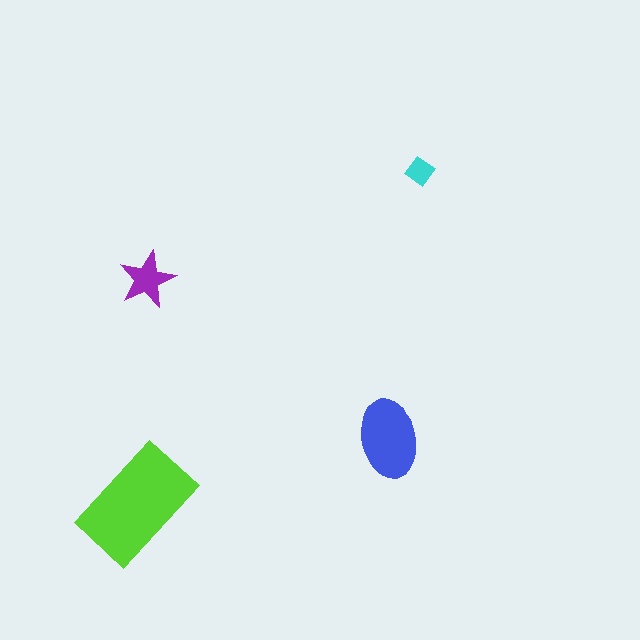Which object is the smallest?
The cyan diamond.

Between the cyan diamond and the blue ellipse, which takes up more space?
The blue ellipse.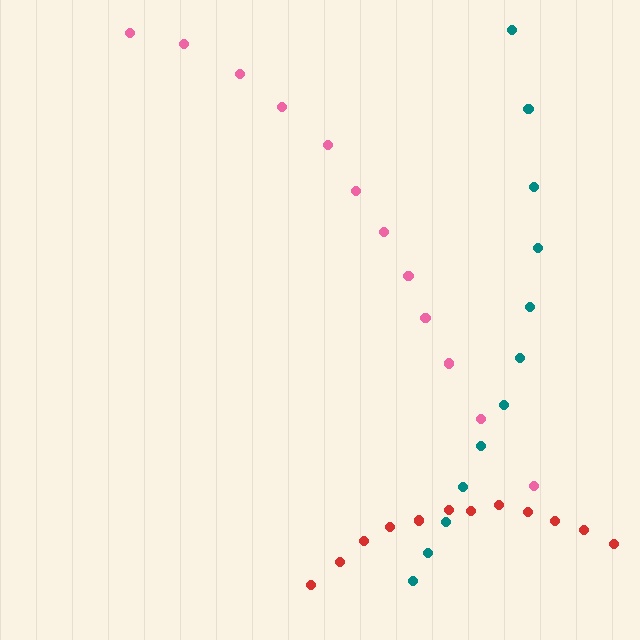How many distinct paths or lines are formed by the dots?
There are 3 distinct paths.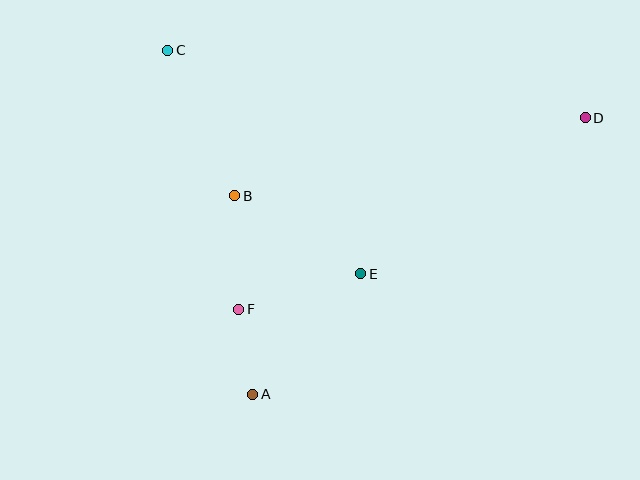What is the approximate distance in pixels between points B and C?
The distance between B and C is approximately 160 pixels.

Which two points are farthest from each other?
Points A and D are farthest from each other.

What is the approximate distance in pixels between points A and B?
The distance between A and B is approximately 200 pixels.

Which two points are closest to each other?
Points A and F are closest to each other.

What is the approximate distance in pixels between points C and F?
The distance between C and F is approximately 269 pixels.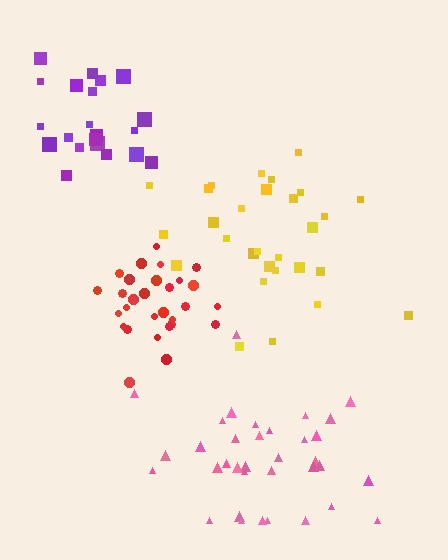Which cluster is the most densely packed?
Red.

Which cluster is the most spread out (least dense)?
Yellow.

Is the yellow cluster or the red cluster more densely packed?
Red.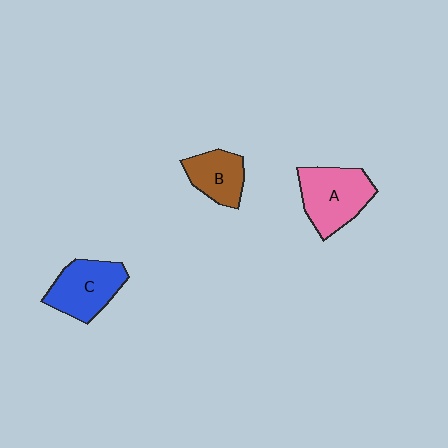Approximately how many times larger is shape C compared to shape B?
Approximately 1.4 times.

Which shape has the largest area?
Shape A (pink).